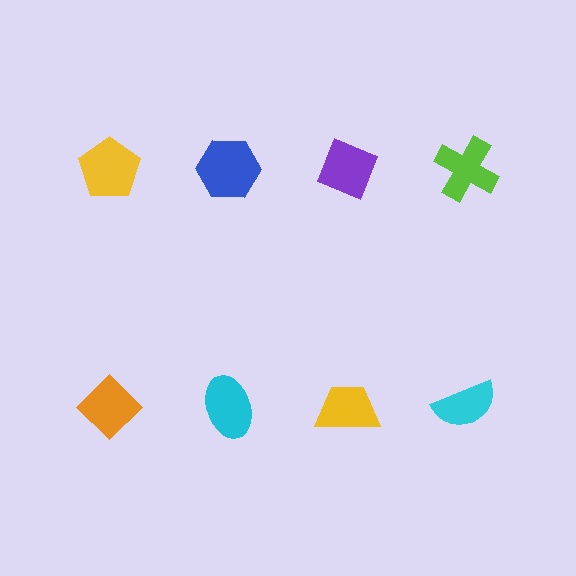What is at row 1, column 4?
A lime cross.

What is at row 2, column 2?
A cyan ellipse.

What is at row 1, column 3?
A purple diamond.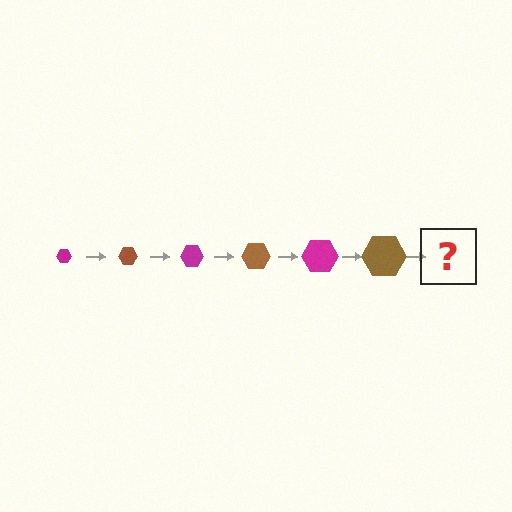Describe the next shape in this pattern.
It should be a magenta hexagon, larger than the previous one.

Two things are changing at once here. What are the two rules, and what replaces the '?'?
The two rules are that the hexagon grows larger each step and the color cycles through magenta and brown. The '?' should be a magenta hexagon, larger than the previous one.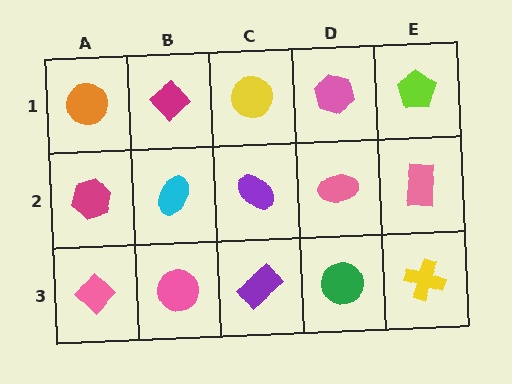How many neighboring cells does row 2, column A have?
3.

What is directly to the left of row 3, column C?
A pink circle.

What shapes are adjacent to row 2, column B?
A magenta diamond (row 1, column B), a pink circle (row 3, column B), a magenta hexagon (row 2, column A), a purple ellipse (row 2, column C).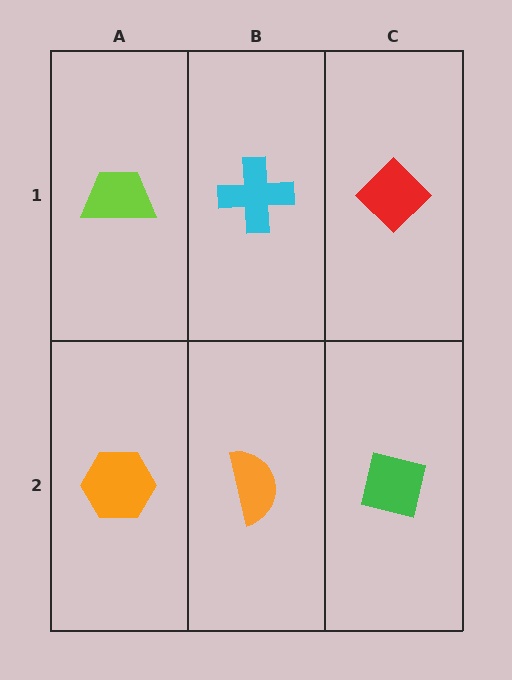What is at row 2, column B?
An orange semicircle.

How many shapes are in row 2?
3 shapes.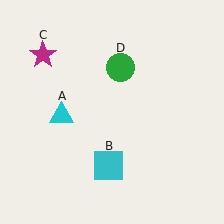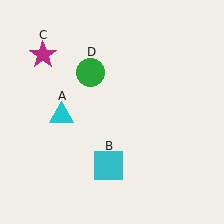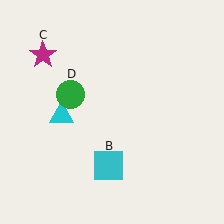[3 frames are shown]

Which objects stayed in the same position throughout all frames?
Cyan triangle (object A) and cyan square (object B) and magenta star (object C) remained stationary.